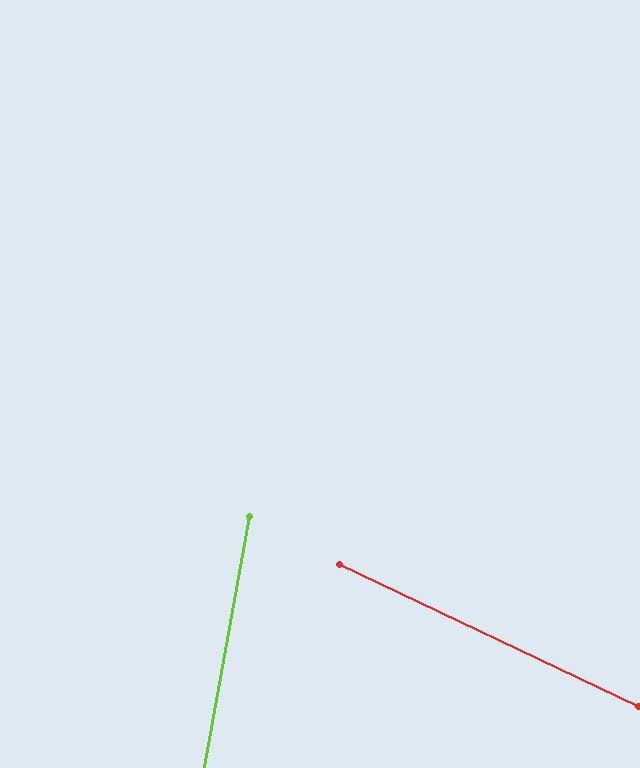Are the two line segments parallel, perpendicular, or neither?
Neither parallel nor perpendicular — they differ by about 75°.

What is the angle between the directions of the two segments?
Approximately 75 degrees.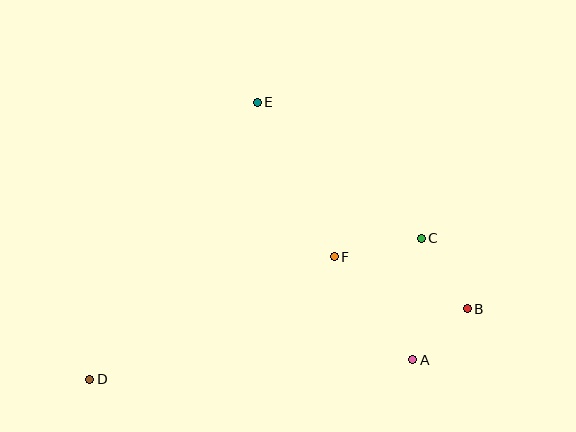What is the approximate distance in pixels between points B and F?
The distance between B and F is approximately 143 pixels.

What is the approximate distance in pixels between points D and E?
The distance between D and E is approximately 324 pixels.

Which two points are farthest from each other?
Points B and D are farthest from each other.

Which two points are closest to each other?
Points A and B are closest to each other.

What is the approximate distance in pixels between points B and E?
The distance between B and E is approximately 295 pixels.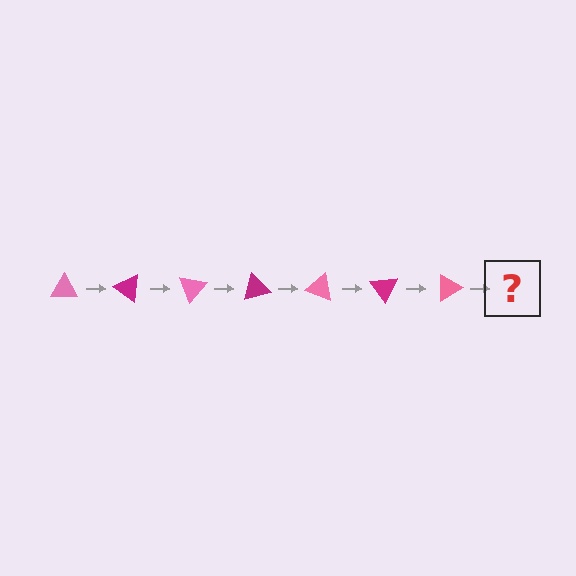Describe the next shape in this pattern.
It should be a magenta triangle, rotated 245 degrees from the start.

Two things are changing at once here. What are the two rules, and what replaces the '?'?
The two rules are that it rotates 35 degrees each step and the color cycles through pink and magenta. The '?' should be a magenta triangle, rotated 245 degrees from the start.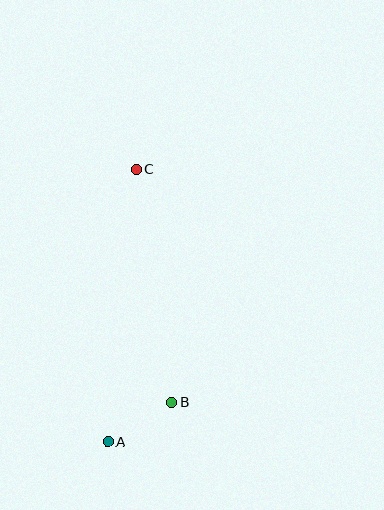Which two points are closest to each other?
Points A and B are closest to each other.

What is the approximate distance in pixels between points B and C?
The distance between B and C is approximately 235 pixels.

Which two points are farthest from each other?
Points A and C are farthest from each other.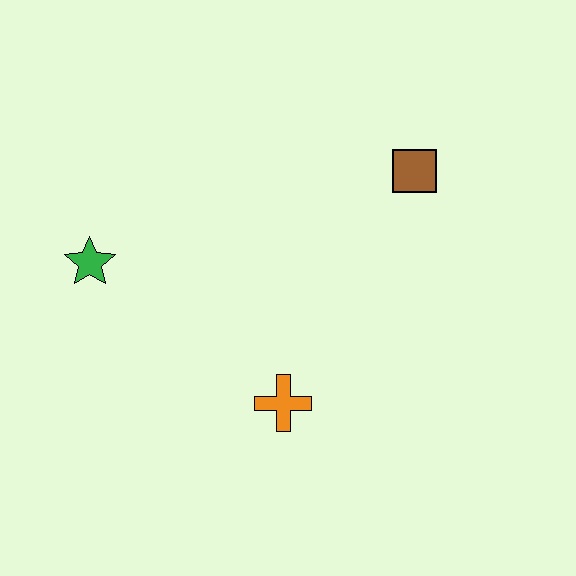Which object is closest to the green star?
The orange cross is closest to the green star.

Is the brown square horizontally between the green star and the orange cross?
No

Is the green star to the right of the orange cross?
No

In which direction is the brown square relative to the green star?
The brown square is to the right of the green star.